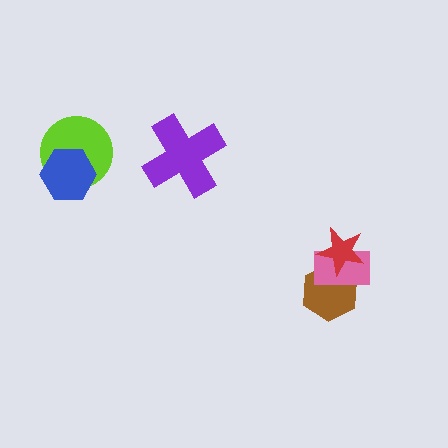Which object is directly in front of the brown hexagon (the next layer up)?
The pink rectangle is directly in front of the brown hexagon.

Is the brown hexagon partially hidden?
Yes, it is partially covered by another shape.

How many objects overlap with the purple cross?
0 objects overlap with the purple cross.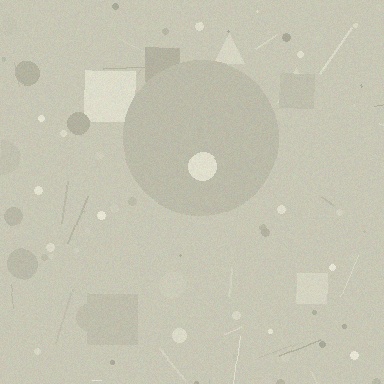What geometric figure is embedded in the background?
A circle is embedded in the background.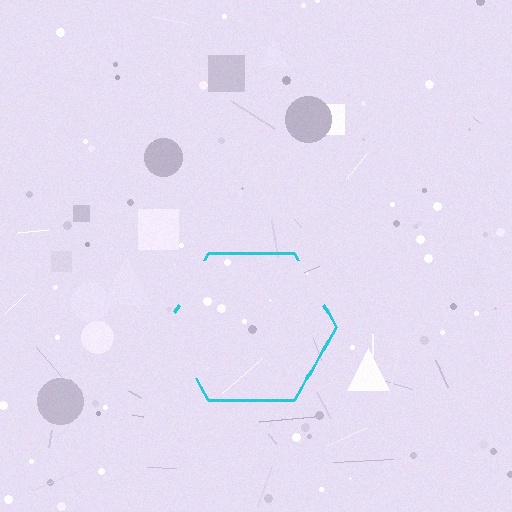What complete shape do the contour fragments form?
The contour fragments form a hexagon.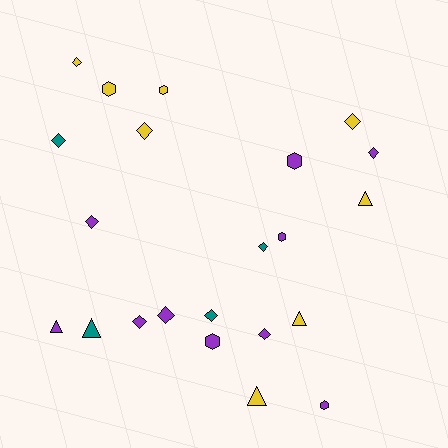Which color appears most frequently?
Purple, with 10 objects.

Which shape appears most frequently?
Diamond, with 11 objects.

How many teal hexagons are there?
There are no teal hexagons.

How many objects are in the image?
There are 22 objects.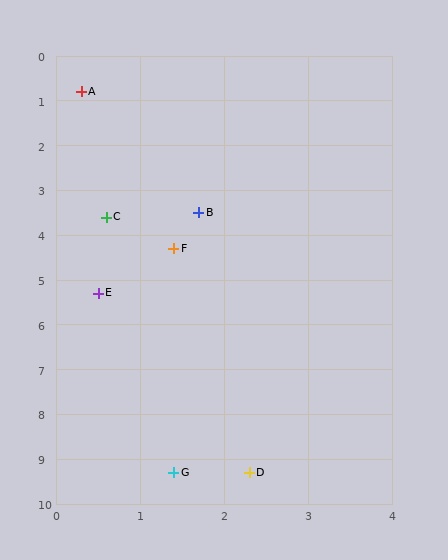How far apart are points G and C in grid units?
Points G and C are about 5.8 grid units apart.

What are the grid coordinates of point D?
Point D is at approximately (2.3, 9.3).